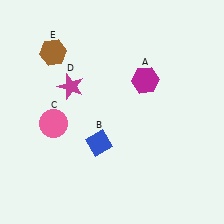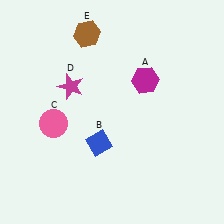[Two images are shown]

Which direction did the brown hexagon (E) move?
The brown hexagon (E) moved right.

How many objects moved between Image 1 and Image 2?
1 object moved between the two images.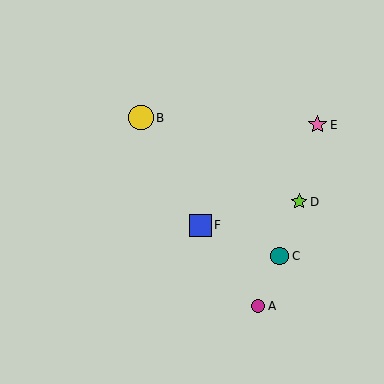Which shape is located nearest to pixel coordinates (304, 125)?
The pink star (labeled E) at (317, 125) is nearest to that location.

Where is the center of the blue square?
The center of the blue square is at (200, 225).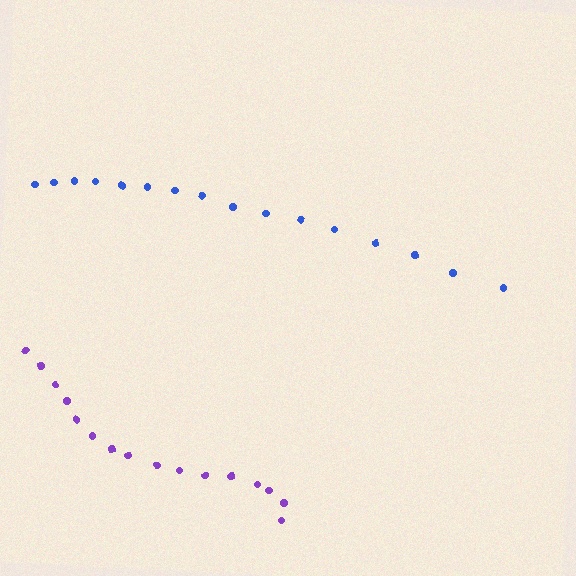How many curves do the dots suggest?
There are 2 distinct paths.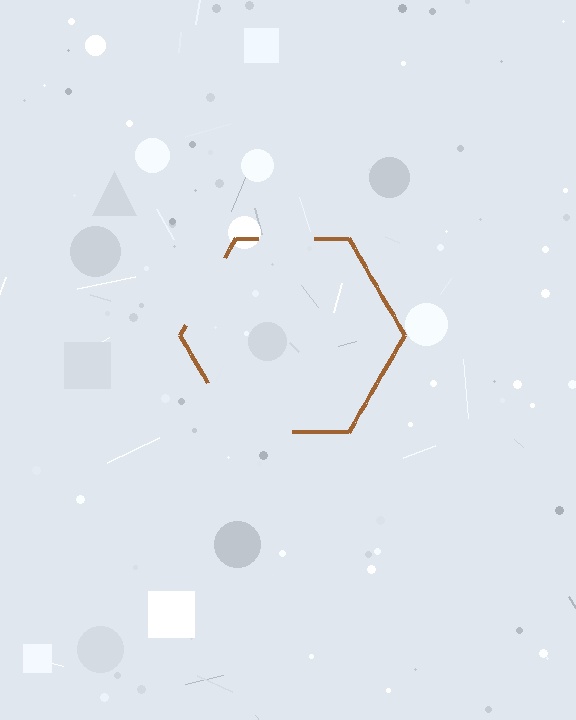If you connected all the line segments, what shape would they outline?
They would outline a hexagon.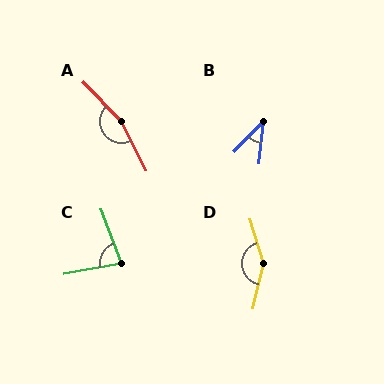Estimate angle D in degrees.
Approximately 150 degrees.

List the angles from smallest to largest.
B (39°), C (80°), D (150°), A (162°).